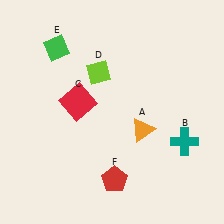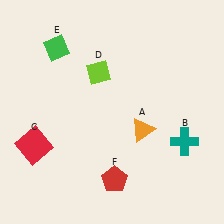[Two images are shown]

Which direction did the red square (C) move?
The red square (C) moved left.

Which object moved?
The red square (C) moved left.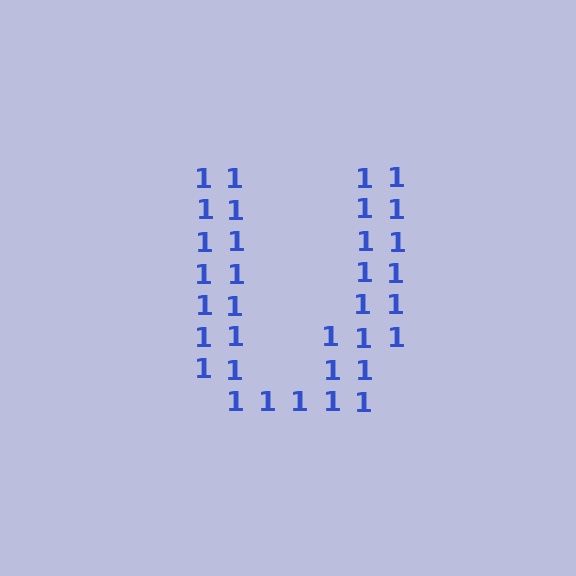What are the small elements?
The small elements are digit 1's.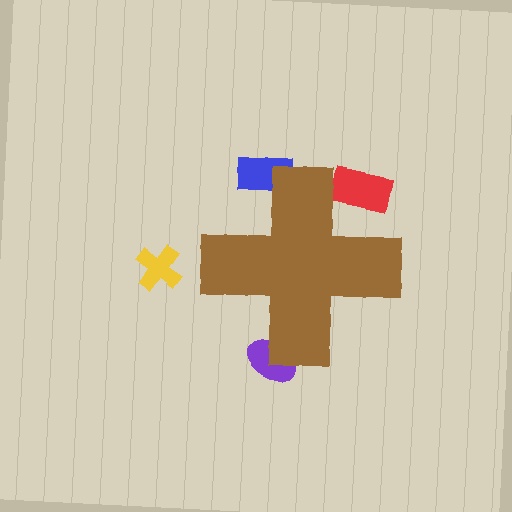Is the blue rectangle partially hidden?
Yes, the blue rectangle is partially hidden behind the brown cross.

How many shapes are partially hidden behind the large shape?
3 shapes are partially hidden.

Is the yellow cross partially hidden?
No, the yellow cross is fully visible.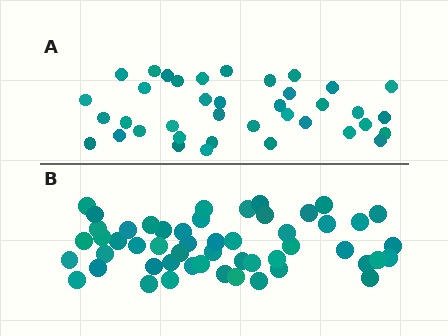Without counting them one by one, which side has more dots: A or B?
Region B (the bottom region) has more dots.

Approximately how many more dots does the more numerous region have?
Region B has approximately 15 more dots than region A.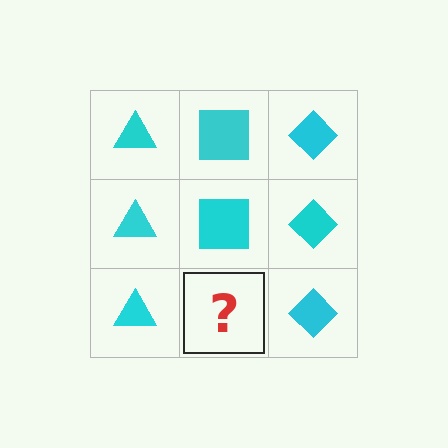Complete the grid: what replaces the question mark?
The question mark should be replaced with a cyan square.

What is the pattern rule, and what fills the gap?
The rule is that each column has a consistent shape. The gap should be filled with a cyan square.